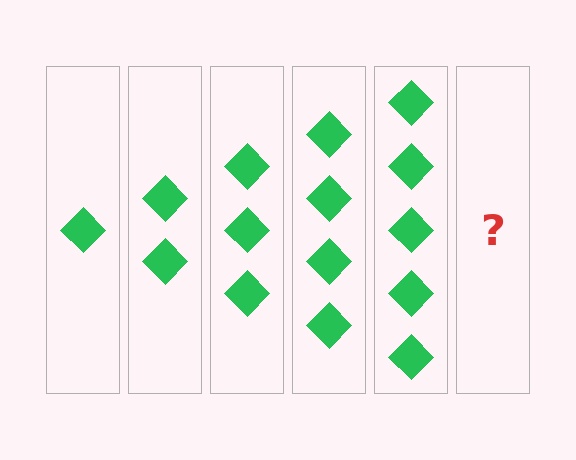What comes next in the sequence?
The next element should be 6 diamonds.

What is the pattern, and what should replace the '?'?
The pattern is that each step adds one more diamond. The '?' should be 6 diamonds.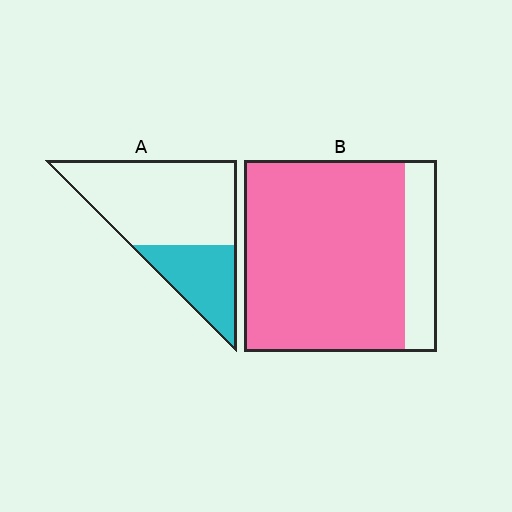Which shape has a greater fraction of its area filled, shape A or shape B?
Shape B.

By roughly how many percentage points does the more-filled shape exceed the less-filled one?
By roughly 50 percentage points (B over A).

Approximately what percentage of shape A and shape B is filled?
A is approximately 30% and B is approximately 85%.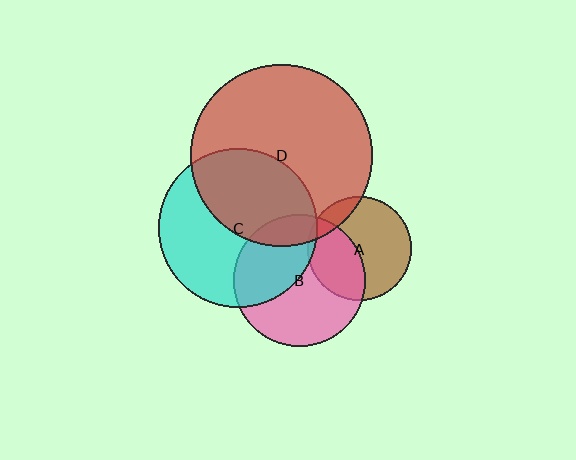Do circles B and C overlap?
Yes.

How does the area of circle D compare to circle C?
Approximately 1.3 times.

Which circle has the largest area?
Circle D (red).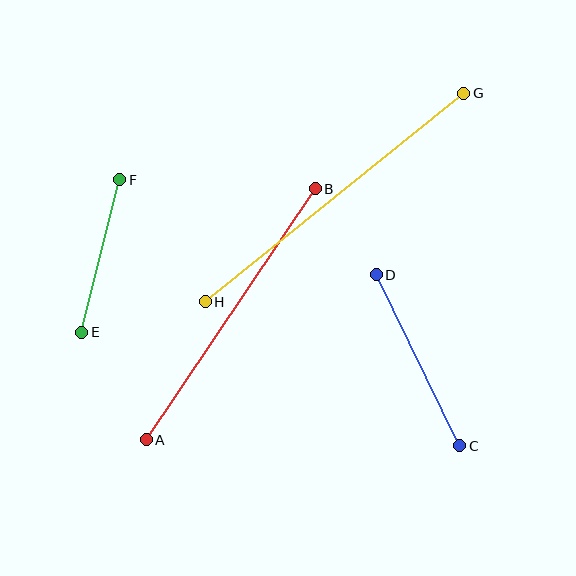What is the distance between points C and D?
The distance is approximately 190 pixels.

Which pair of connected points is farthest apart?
Points G and H are farthest apart.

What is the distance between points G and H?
The distance is approximately 332 pixels.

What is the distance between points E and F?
The distance is approximately 157 pixels.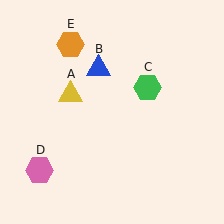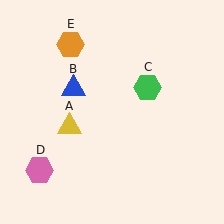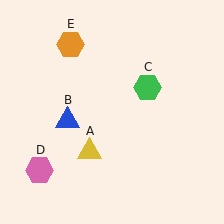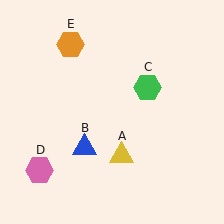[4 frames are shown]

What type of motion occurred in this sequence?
The yellow triangle (object A), blue triangle (object B) rotated counterclockwise around the center of the scene.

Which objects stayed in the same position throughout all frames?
Green hexagon (object C) and pink hexagon (object D) and orange hexagon (object E) remained stationary.